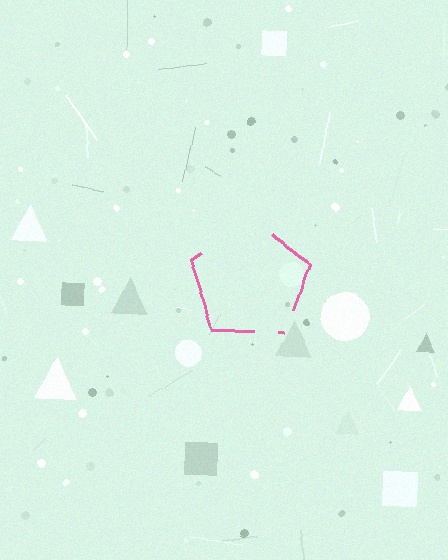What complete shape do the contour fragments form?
The contour fragments form a pentagon.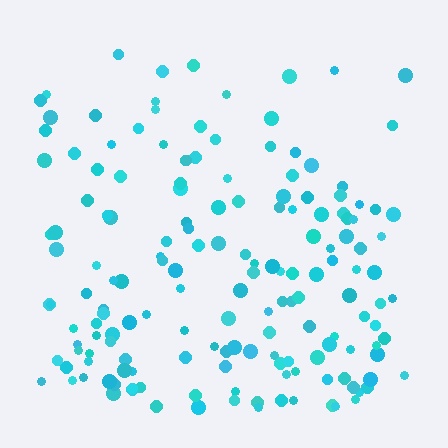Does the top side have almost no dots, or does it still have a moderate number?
Still a moderate number, just noticeably fewer than the bottom.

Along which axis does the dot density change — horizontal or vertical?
Vertical.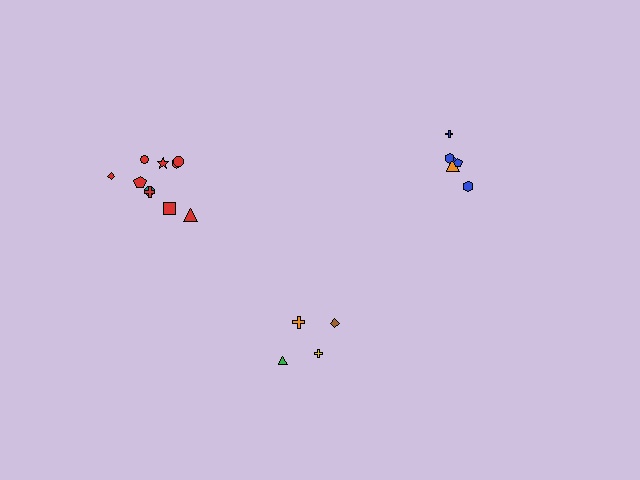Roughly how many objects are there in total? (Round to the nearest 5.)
Roughly 20 objects in total.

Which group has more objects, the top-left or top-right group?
The top-left group.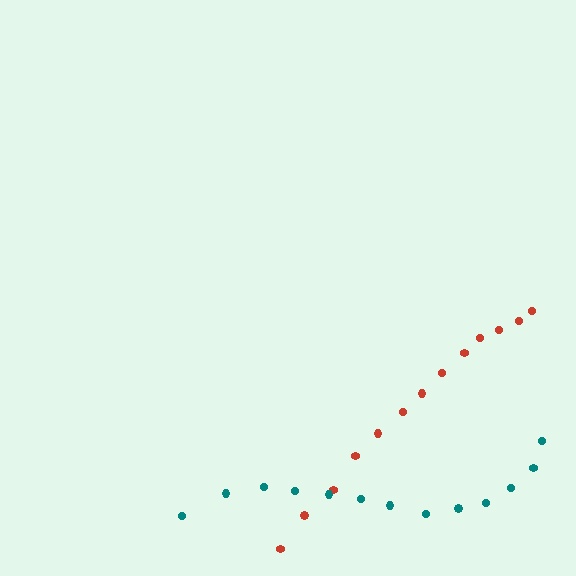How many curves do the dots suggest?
There are 2 distinct paths.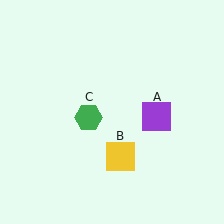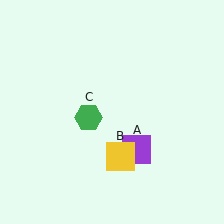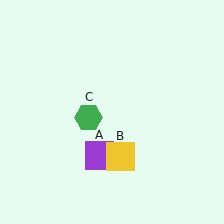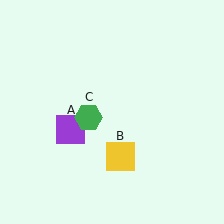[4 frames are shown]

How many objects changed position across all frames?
1 object changed position: purple square (object A).